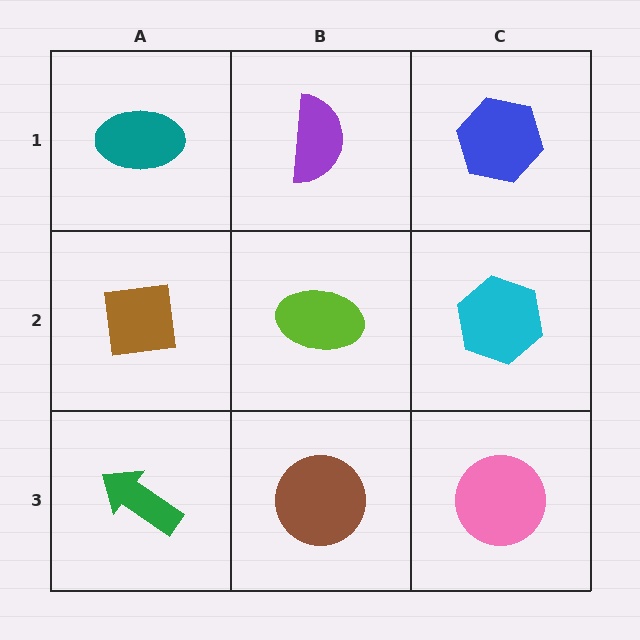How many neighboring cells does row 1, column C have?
2.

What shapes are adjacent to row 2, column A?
A teal ellipse (row 1, column A), a green arrow (row 3, column A), a lime ellipse (row 2, column B).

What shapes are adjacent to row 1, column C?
A cyan hexagon (row 2, column C), a purple semicircle (row 1, column B).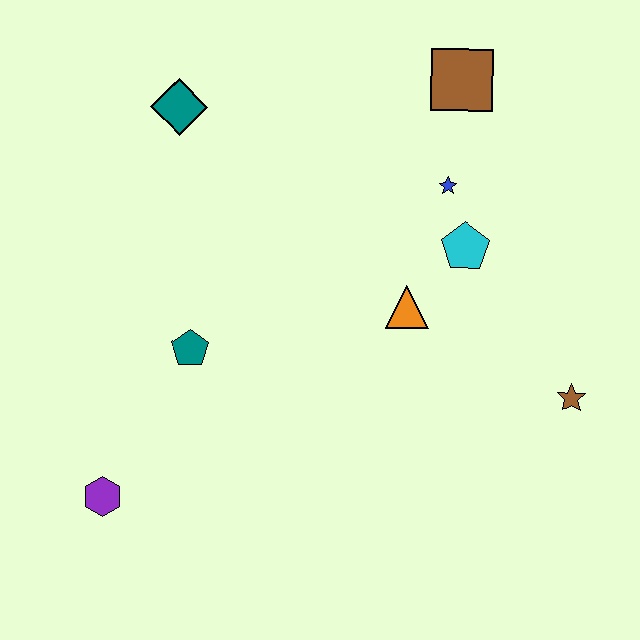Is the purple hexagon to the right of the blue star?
No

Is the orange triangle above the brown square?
No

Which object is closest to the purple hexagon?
The teal pentagon is closest to the purple hexagon.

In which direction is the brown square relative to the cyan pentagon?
The brown square is above the cyan pentagon.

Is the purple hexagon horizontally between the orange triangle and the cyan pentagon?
No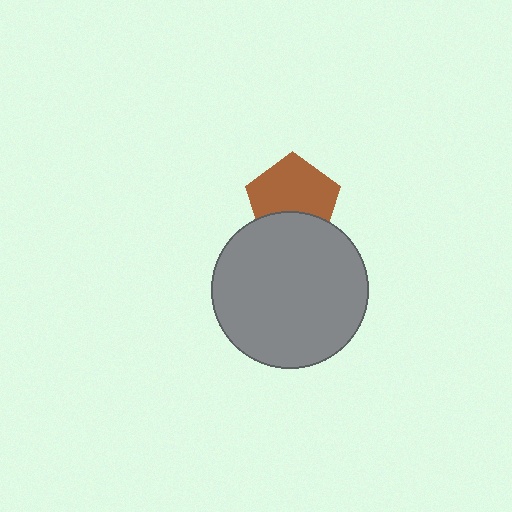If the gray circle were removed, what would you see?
You would see the complete brown pentagon.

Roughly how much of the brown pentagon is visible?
Most of it is visible (roughly 67%).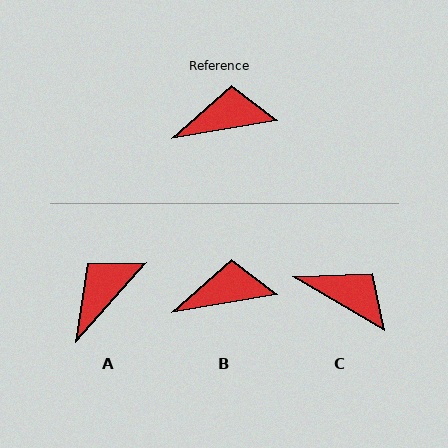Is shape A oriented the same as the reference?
No, it is off by about 39 degrees.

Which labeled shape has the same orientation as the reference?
B.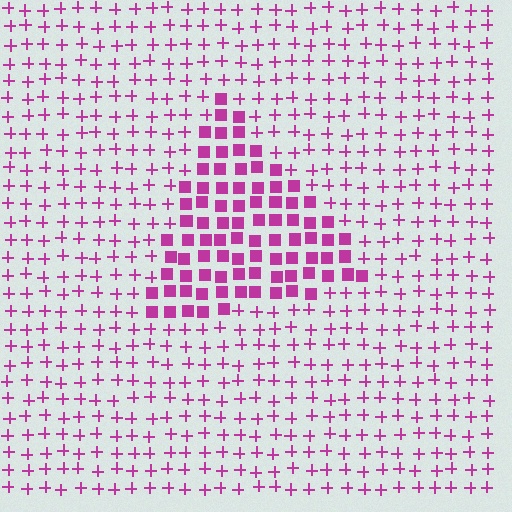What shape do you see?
I see a triangle.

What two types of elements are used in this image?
The image uses squares inside the triangle region and plus signs outside it.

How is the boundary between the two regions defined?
The boundary is defined by a change in element shape: squares inside vs. plus signs outside. All elements share the same color and spacing.